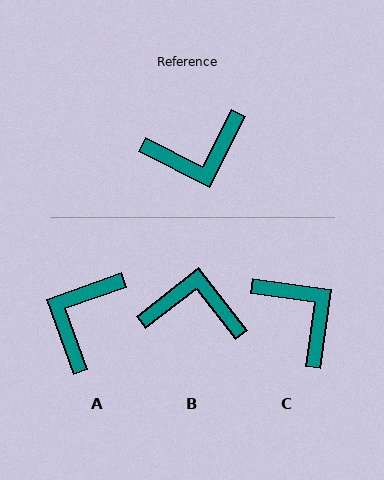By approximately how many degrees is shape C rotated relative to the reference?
Approximately 109 degrees counter-clockwise.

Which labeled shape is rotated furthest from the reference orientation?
B, about 155 degrees away.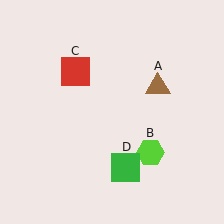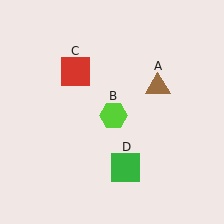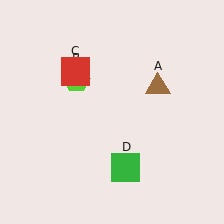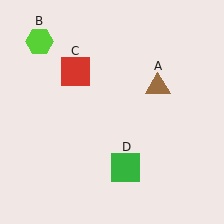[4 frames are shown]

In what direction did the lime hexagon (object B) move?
The lime hexagon (object B) moved up and to the left.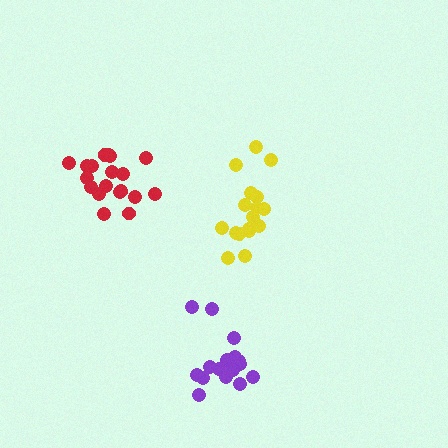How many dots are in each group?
Group 1: 17 dots, Group 2: 18 dots, Group 3: 20 dots (55 total).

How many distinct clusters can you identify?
There are 3 distinct clusters.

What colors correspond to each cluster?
The clusters are colored: yellow, purple, red.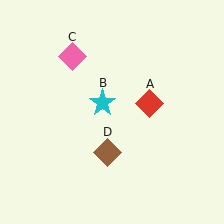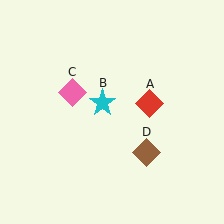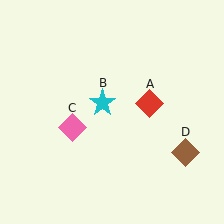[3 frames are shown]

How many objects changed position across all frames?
2 objects changed position: pink diamond (object C), brown diamond (object D).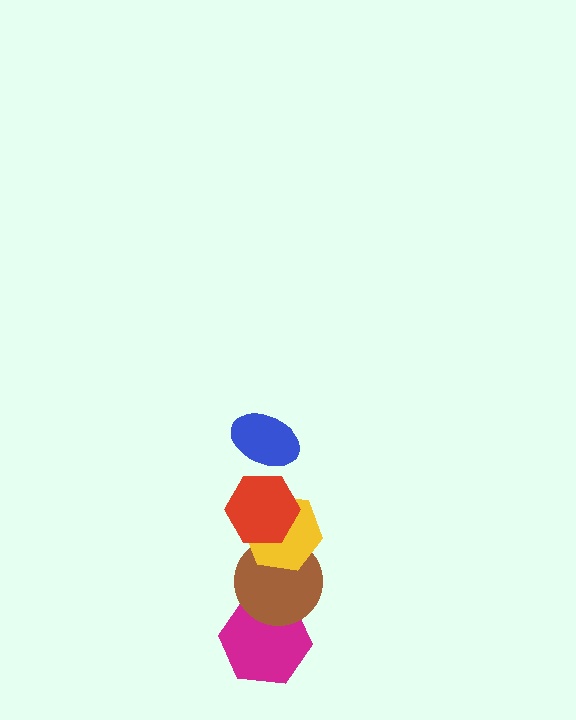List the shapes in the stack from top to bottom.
From top to bottom: the blue ellipse, the red hexagon, the yellow hexagon, the brown circle, the magenta hexagon.